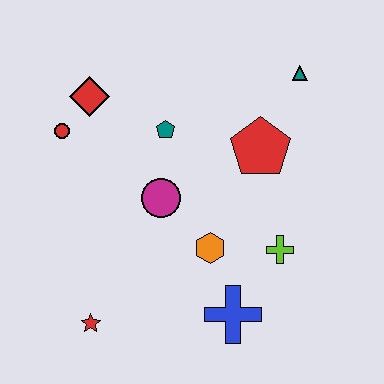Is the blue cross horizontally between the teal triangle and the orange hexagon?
Yes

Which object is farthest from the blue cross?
The red diamond is farthest from the blue cross.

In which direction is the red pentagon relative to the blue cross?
The red pentagon is above the blue cross.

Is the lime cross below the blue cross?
No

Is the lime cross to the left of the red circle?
No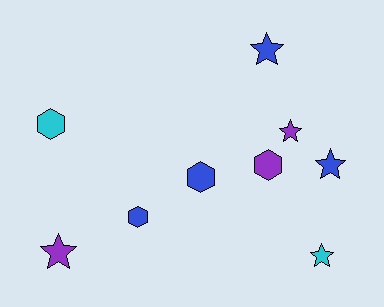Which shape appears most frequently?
Star, with 5 objects.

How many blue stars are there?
There are 2 blue stars.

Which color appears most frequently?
Blue, with 4 objects.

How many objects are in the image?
There are 9 objects.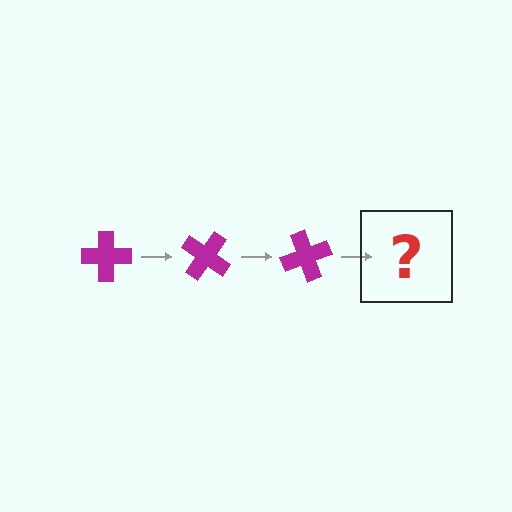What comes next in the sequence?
The next element should be a magenta cross rotated 105 degrees.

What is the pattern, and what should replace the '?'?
The pattern is that the cross rotates 35 degrees each step. The '?' should be a magenta cross rotated 105 degrees.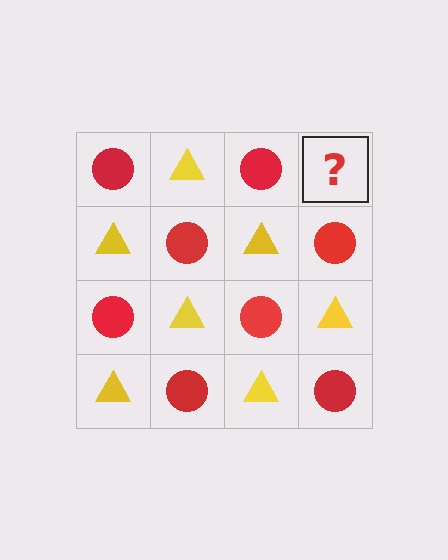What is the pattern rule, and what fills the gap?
The rule is that it alternates red circle and yellow triangle in a checkerboard pattern. The gap should be filled with a yellow triangle.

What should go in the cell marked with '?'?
The missing cell should contain a yellow triangle.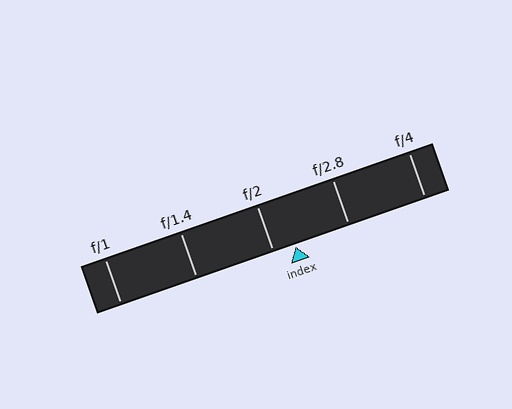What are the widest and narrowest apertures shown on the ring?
The widest aperture shown is f/1 and the narrowest is f/4.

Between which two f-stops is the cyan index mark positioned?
The index mark is between f/2 and f/2.8.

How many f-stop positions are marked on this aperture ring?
There are 5 f-stop positions marked.